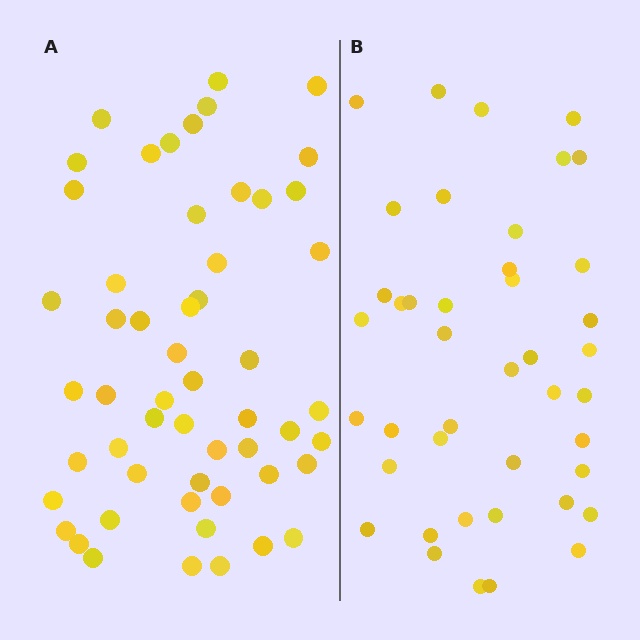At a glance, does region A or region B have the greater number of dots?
Region A (the left region) has more dots.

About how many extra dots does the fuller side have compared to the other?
Region A has roughly 12 or so more dots than region B.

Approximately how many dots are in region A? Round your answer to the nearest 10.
About 50 dots. (The exact count is 54, which rounds to 50.)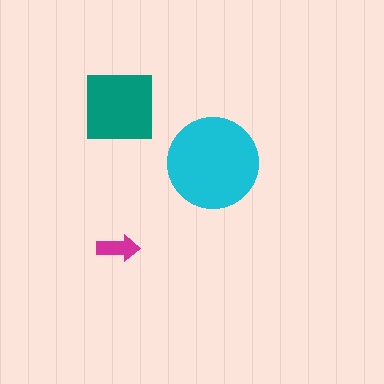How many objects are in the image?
There are 3 objects in the image.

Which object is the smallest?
The magenta arrow.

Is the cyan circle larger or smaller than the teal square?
Larger.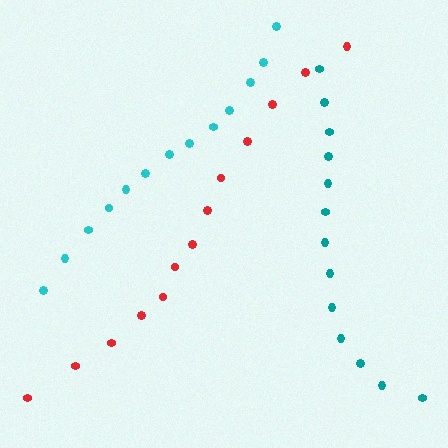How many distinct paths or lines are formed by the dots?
There are 3 distinct paths.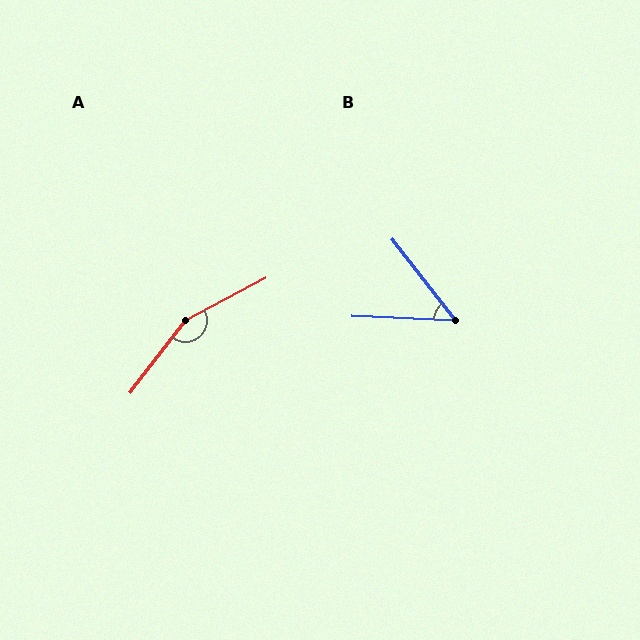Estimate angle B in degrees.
Approximately 50 degrees.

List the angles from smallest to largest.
B (50°), A (155°).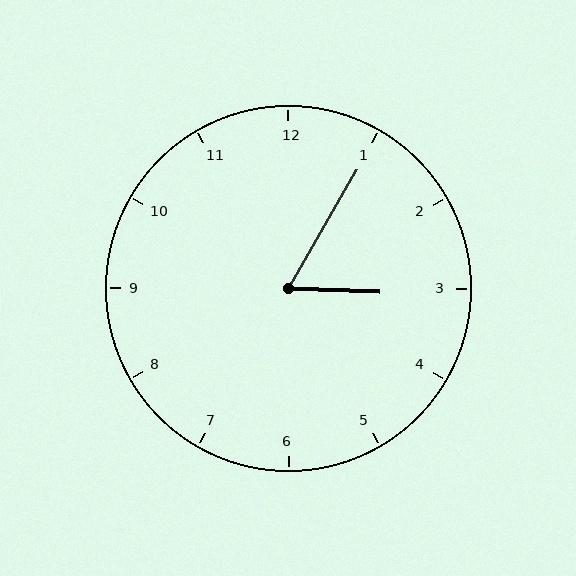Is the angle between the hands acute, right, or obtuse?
It is acute.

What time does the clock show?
3:05.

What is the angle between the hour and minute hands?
Approximately 62 degrees.